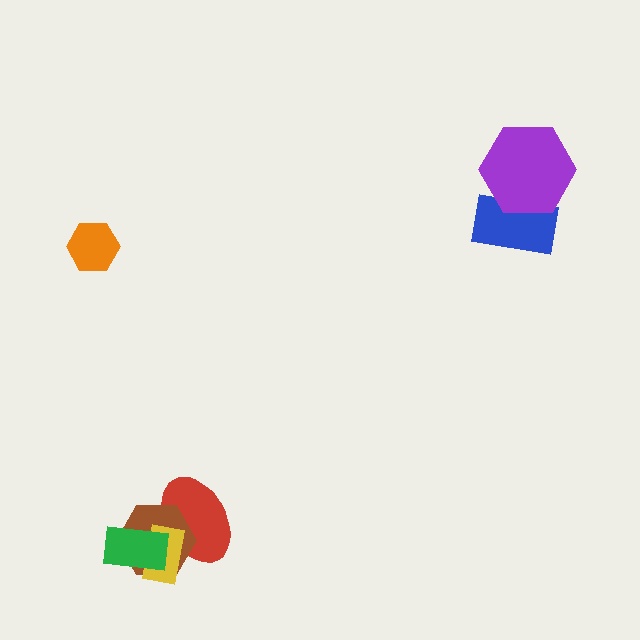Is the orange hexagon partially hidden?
No, no other shape covers it.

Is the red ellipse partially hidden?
Yes, it is partially covered by another shape.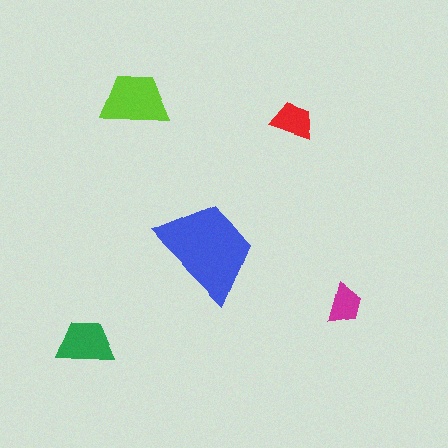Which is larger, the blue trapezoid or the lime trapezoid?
The blue one.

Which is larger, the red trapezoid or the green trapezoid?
The green one.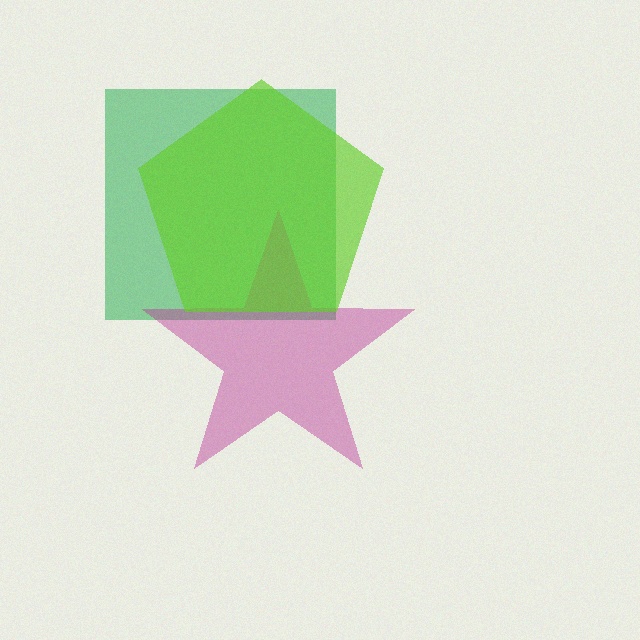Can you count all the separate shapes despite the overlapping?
Yes, there are 3 separate shapes.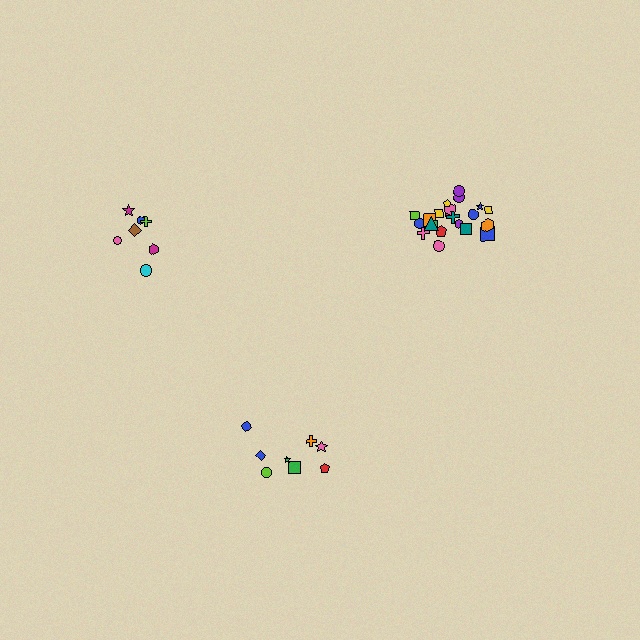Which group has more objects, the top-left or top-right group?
The top-right group.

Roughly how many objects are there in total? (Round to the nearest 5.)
Roughly 35 objects in total.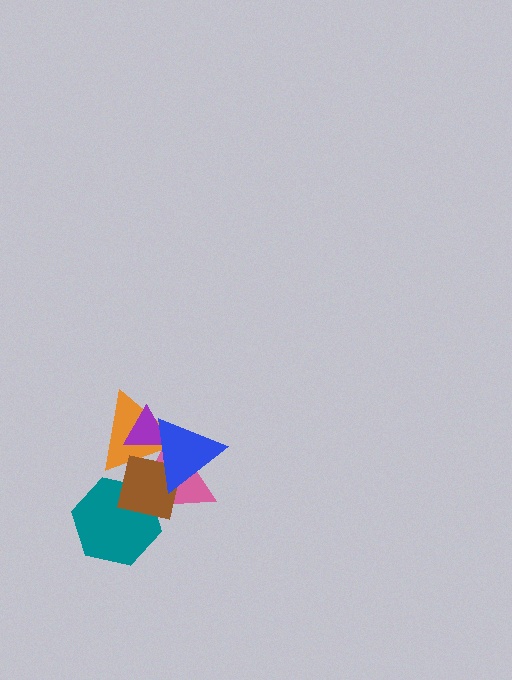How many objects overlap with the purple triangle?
4 objects overlap with the purple triangle.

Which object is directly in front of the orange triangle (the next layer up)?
The purple triangle is directly in front of the orange triangle.